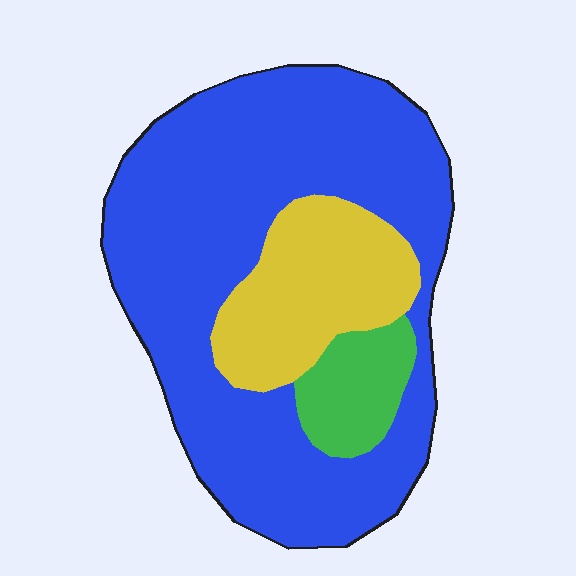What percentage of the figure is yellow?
Yellow takes up about one fifth (1/5) of the figure.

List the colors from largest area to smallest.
From largest to smallest: blue, yellow, green.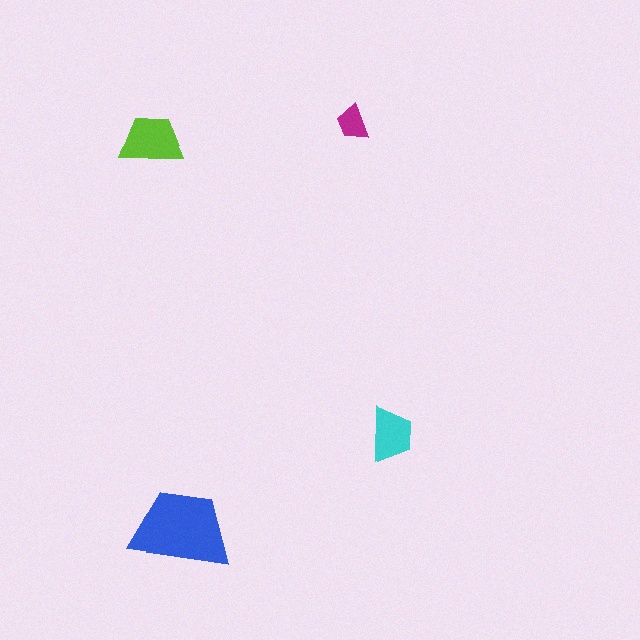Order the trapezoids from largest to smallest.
the blue one, the lime one, the cyan one, the magenta one.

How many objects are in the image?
There are 4 objects in the image.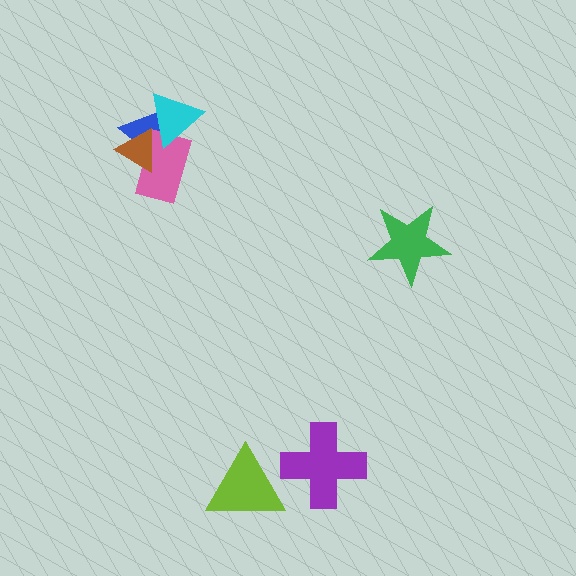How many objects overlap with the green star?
0 objects overlap with the green star.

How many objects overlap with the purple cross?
0 objects overlap with the purple cross.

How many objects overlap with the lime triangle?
0 objects overlap with the lime triangle.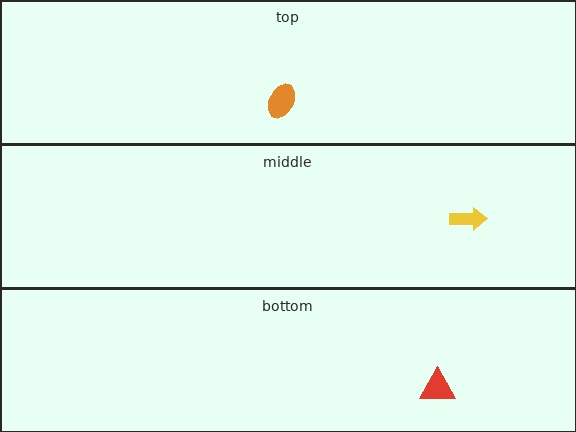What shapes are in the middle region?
The yellow arrow.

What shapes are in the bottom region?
The red triangle.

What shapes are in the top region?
The orange ellipse.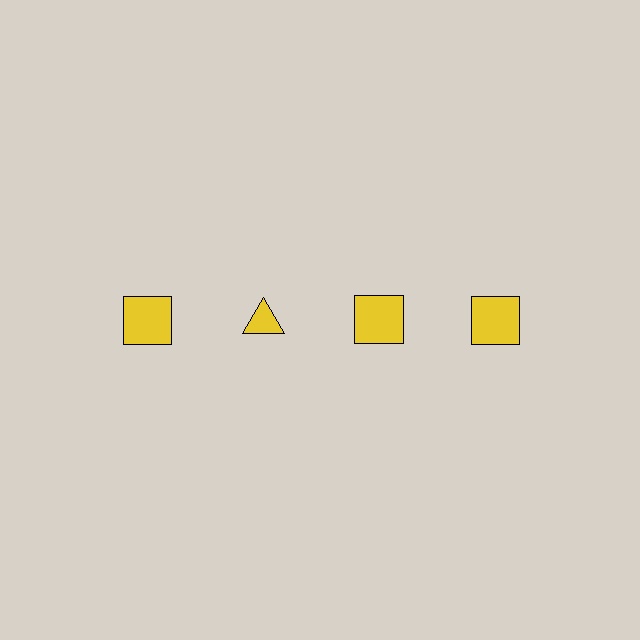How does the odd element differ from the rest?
It has a different shape: triangle instead of square.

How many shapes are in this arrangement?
There are 4 shapes arranged in a grid pattern.